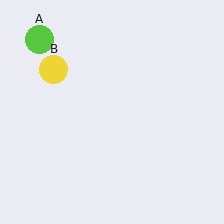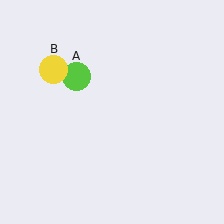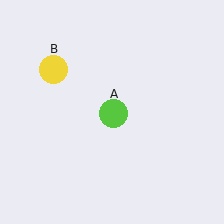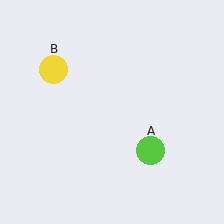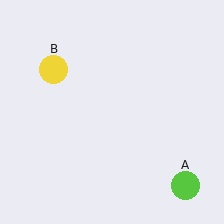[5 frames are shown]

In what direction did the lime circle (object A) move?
The lime circle (object A) moved down and to the right.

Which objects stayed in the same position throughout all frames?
Yellow circle (object B) remained stationary.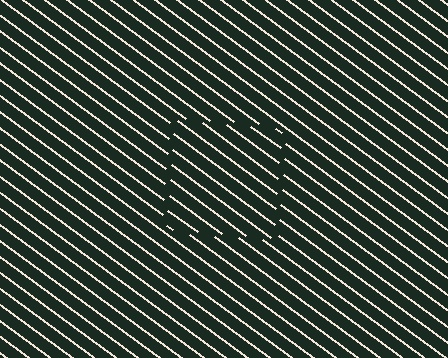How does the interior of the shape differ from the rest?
The interior of the shape contains the same grating, shifted by half a period — the contour is defined by the phase discontinuity where line-ends from the inner and outer gratings abut.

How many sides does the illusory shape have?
4 sides — the line-ends trace a square.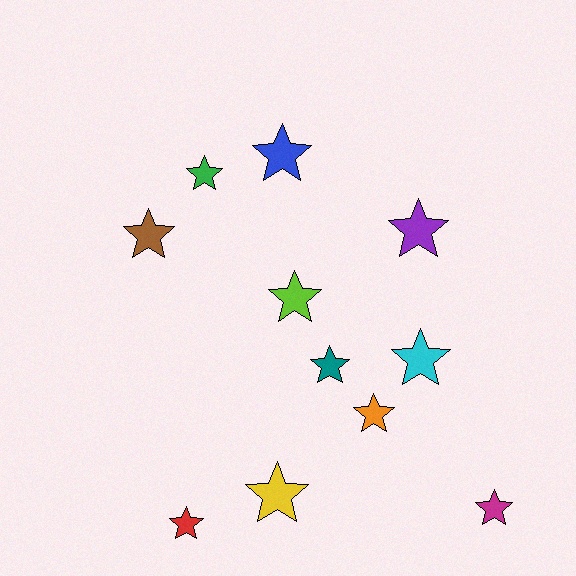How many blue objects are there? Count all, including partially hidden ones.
There is 1 blue object.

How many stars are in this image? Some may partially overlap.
There are 11 stars.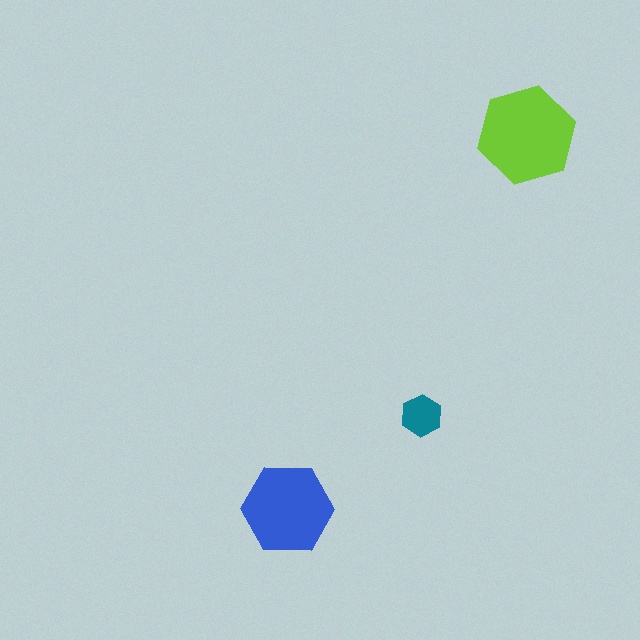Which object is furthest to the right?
The lime hexagon is rightmost.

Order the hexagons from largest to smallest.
the lime one, the blue one, the teal one.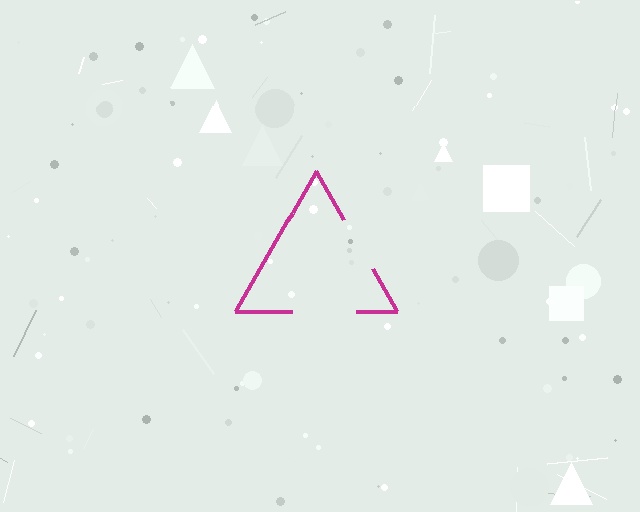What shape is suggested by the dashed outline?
The dashed outline suggests a triangle.